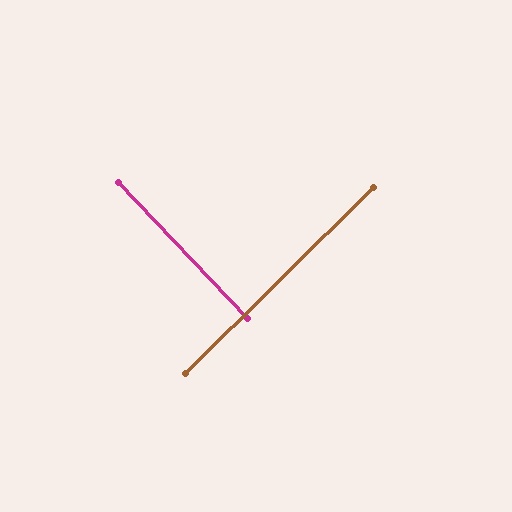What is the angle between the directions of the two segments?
Approximately 89 degrees.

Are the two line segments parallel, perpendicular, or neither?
Perpendicular — they meet at approximately 89°.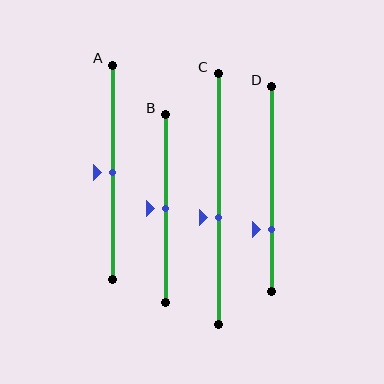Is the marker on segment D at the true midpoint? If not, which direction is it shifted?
No, the marker on segment D is shifted downward by about 20% of the segment length.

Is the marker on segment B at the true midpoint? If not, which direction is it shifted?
Yes, the marker on segment B is at the true midpoint.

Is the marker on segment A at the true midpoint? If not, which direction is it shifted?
Yes, the marker on segment A is at the true midpoint.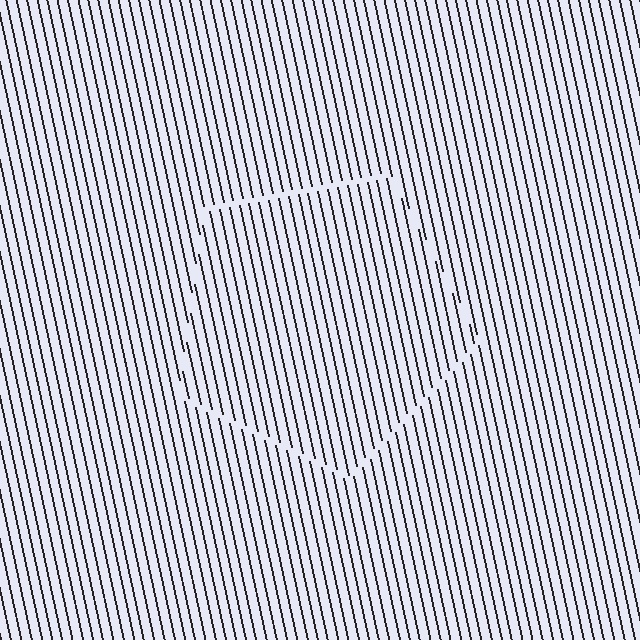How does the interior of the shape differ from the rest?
The interior of the shape contains the same grating, shifted by half a period — the contour is defined by the phase discontinuity where line-ends from the inner and outer gratings abut.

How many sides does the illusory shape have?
5 sides — the line-ends trace a pentagon.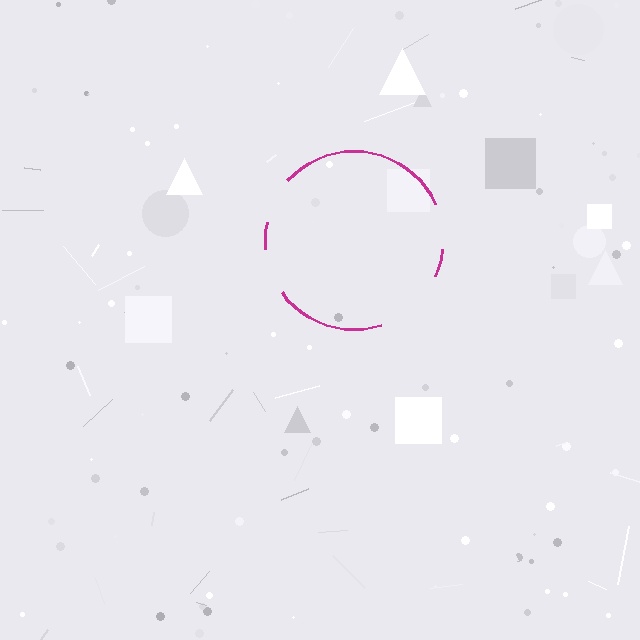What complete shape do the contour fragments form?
The contour fragments form a circle.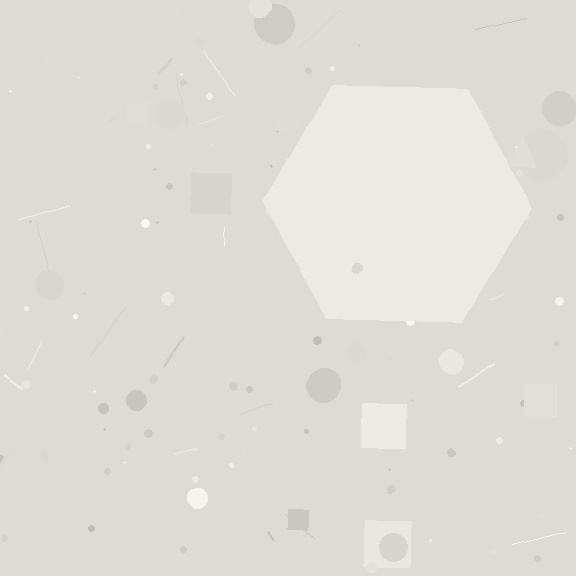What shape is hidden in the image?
A hexagon is hidden in the image.